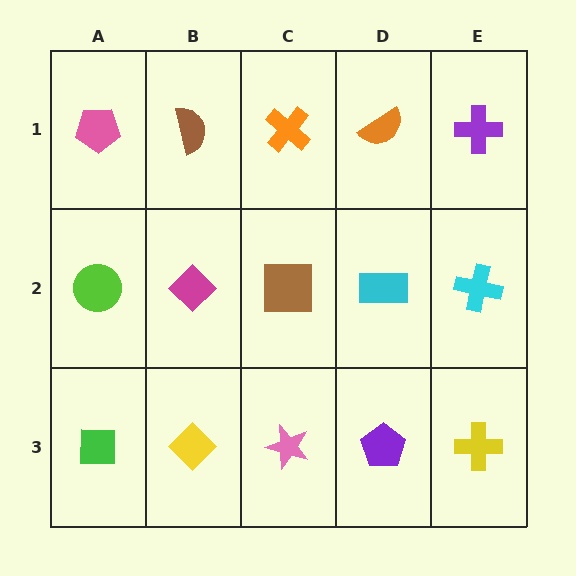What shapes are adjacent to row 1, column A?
A lime circle (row 2, column A), a brown semicircle (row 1, column B).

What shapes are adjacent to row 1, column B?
A magenta diamond (row 2, column B), a pink pentagon (row 1, column A), an orange cross (row 1, column C).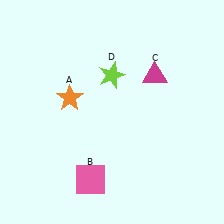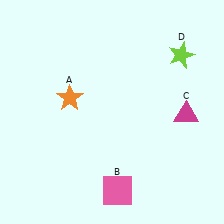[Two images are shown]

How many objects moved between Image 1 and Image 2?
3 objects moved between the two images.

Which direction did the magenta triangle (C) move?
The magenta triangle (C) moved down.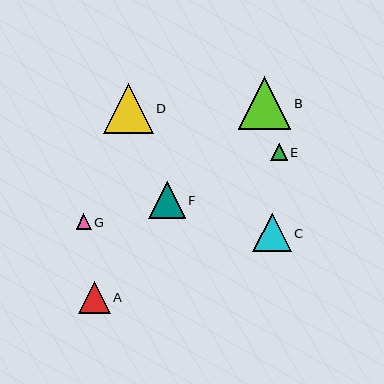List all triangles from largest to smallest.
From largest to smallest: B, D, C, F, A, E, G.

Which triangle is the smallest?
Triangle G is the smallest with a size of approximately 15 pixels.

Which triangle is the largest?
Triangle B is the largest with a size of approximately 53 pixels.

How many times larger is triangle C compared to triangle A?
Triangle C is approximately 1.2 times the size of triangle A.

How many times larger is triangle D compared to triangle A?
Triangle D is approximately 1.6 times the size of triangle A.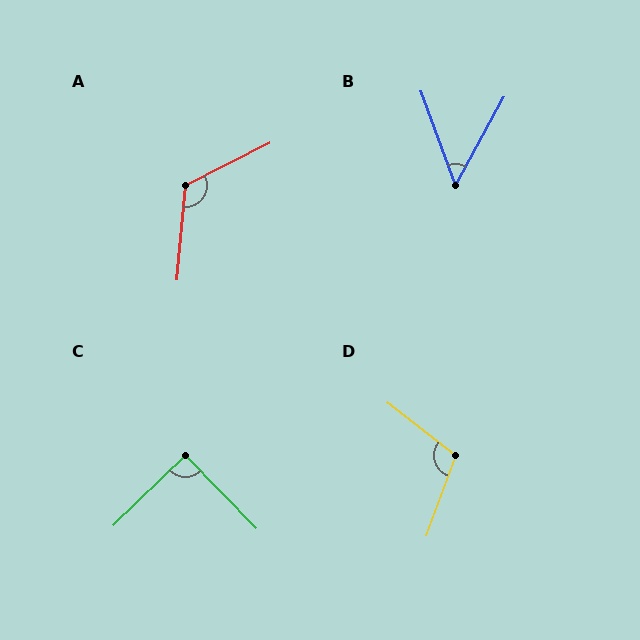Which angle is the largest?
A, at approximately 122 degrees.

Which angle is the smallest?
B, at approximately 49 degrees.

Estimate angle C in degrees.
Approximately 90 degrees.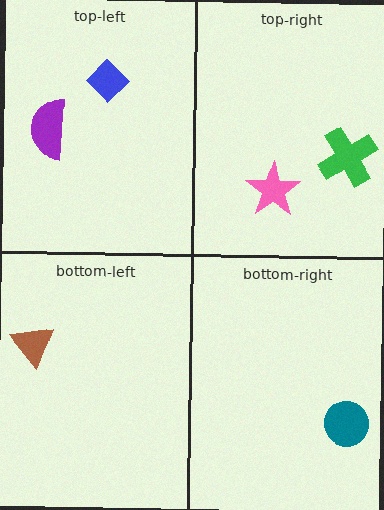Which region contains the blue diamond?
The top-left region.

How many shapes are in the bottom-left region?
1.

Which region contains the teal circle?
The bottom-right region.